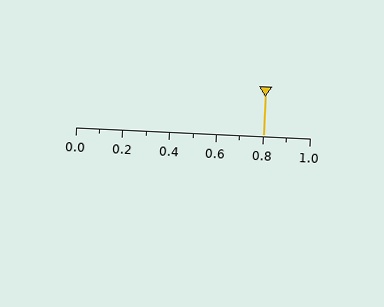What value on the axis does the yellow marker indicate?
The marker indicates approximately 0.8.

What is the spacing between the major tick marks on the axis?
The major ticks are spaced 0.2 apart.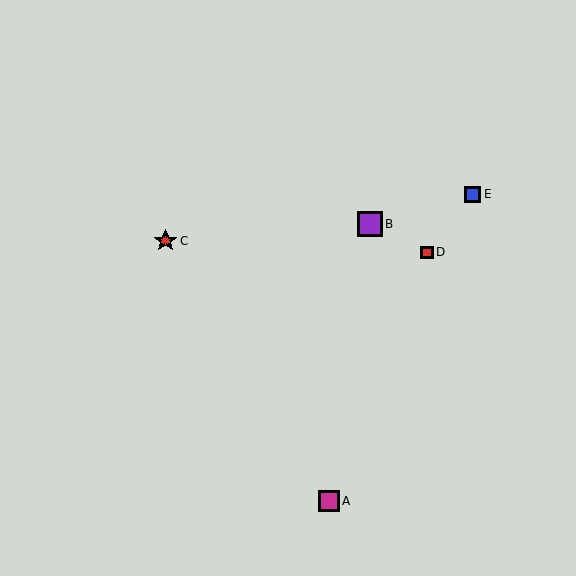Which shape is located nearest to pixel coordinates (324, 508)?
The magenta square (labeled A) at (329, 501) is nearest to that location.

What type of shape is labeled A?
Shape A is a magenta square.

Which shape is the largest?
The purple square (labeled B) is the largest.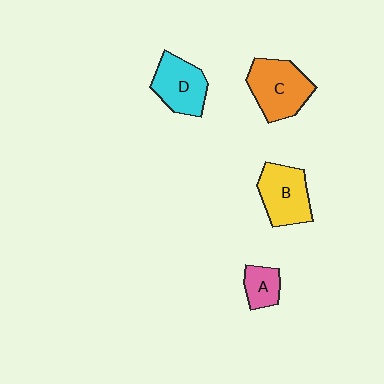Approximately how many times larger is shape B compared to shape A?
Approximately 2.0 times.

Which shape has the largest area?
Shape C (orange).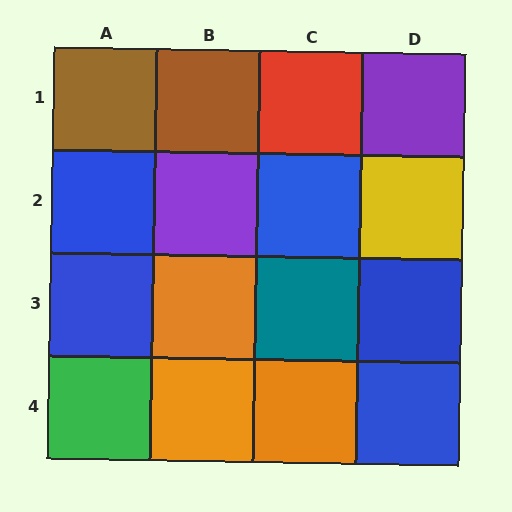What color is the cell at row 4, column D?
Blue.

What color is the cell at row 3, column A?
Blue.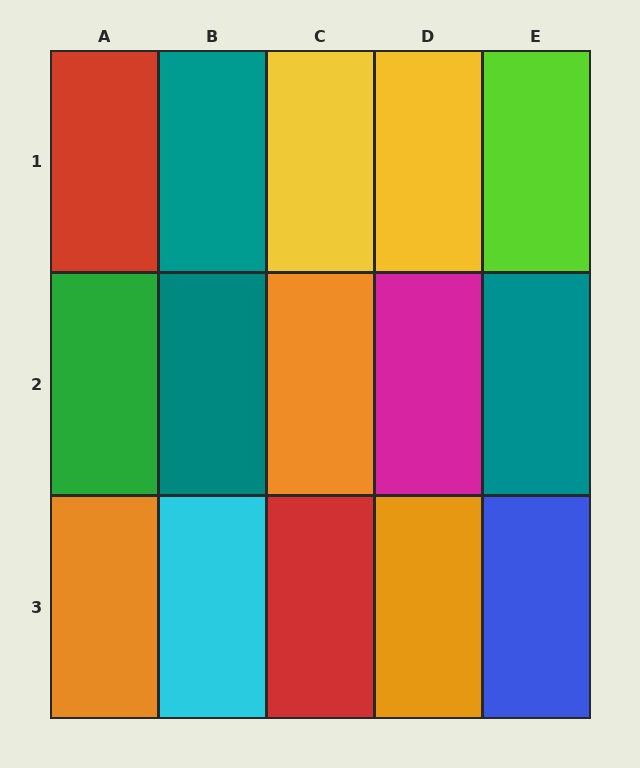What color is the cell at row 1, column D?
Yellow.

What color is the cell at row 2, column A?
Green.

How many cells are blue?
1 cell is blue.